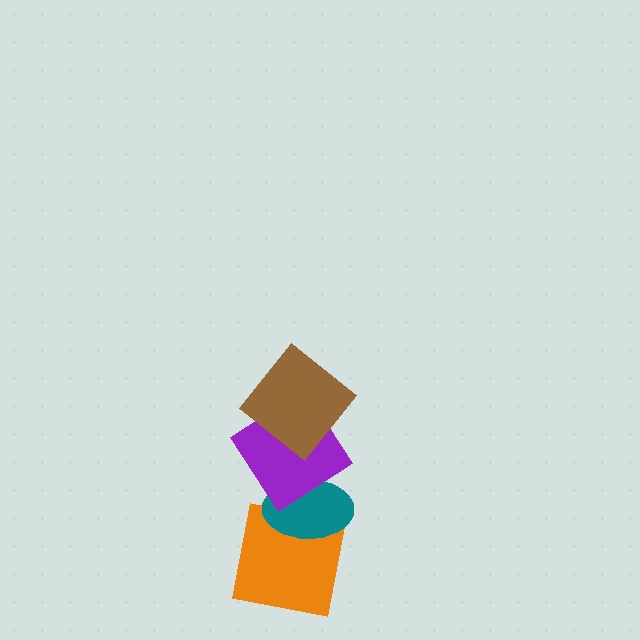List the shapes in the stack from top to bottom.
From top to bottom: the brown diamond, the purple diamond, the teal ellipse, the orange square.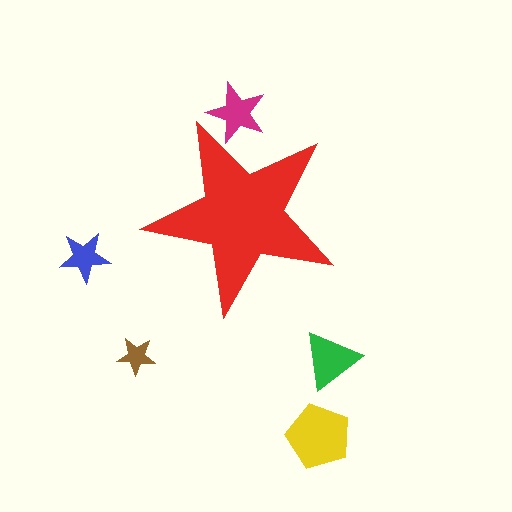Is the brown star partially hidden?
No, the brown star is fully visible.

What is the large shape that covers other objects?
A red star.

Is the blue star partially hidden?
No, the blue star is fully visible.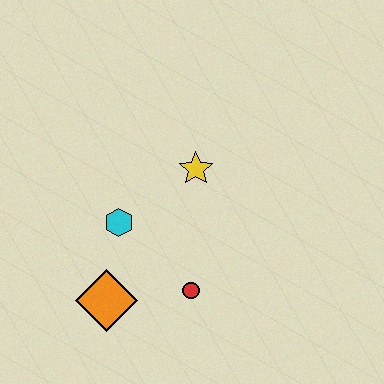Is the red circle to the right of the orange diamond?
Yes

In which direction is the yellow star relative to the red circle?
The yellow star is above the red circle.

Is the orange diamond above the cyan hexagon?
No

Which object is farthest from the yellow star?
The orange diamond is farthest from the yellow star.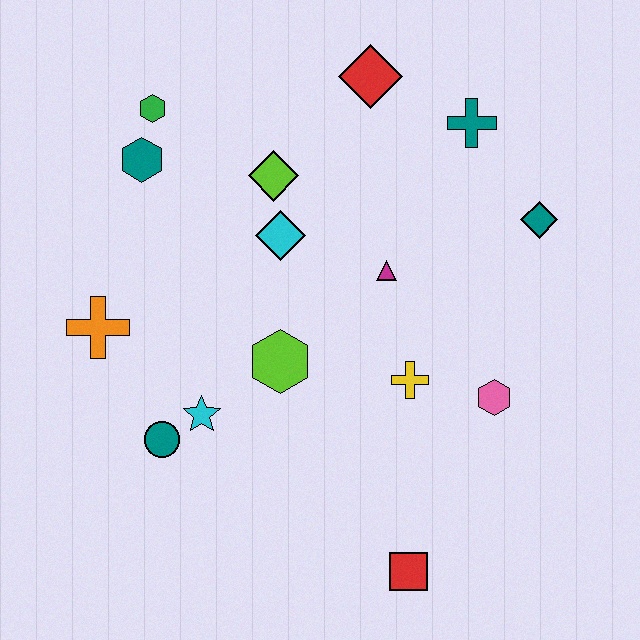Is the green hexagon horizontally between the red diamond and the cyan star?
No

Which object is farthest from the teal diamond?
The orange cross is farthest from the teal diamond.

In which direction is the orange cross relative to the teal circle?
The orange cross is above the teal circle.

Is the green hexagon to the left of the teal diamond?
Yes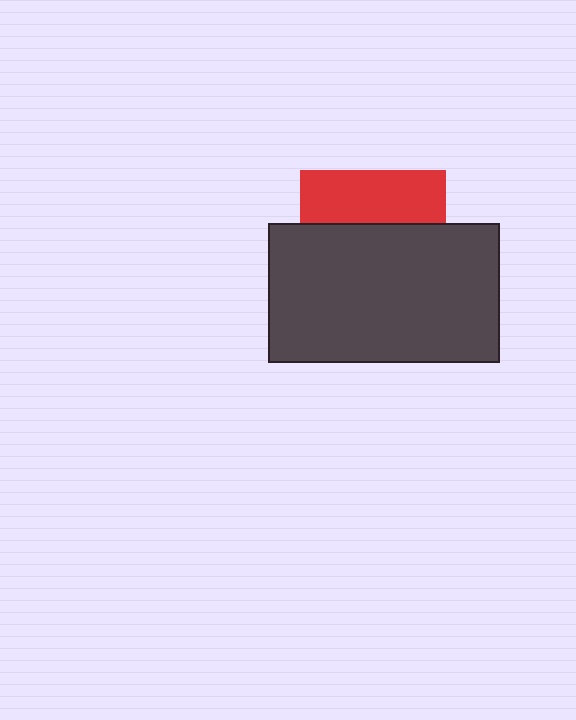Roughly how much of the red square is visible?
A small part of it is visible (roughly 37%).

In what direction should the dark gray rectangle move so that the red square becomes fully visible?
The dark gray rectangle should move down. That is the shortest direction to clear the overlap and leave the red square fully visible.